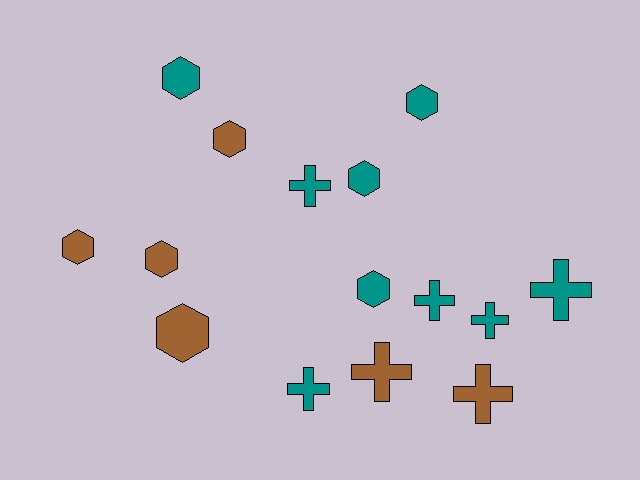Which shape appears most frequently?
Hexagon, with 8 objects.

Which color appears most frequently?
Teal, with 9 objects.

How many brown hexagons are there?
There are 4 brown hexagons.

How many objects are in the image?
There are 15 objects.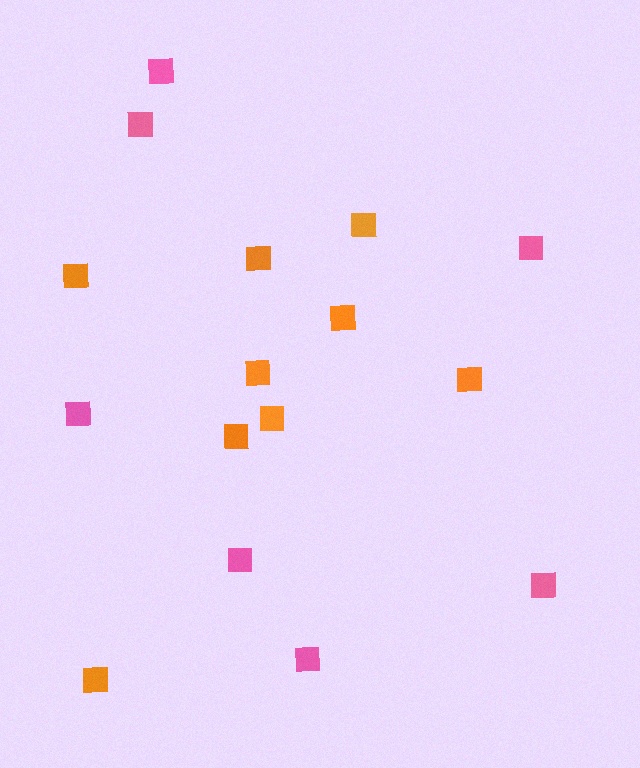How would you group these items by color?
There are 2 groups: one group of orange squares (9) and one group of pink squares (7).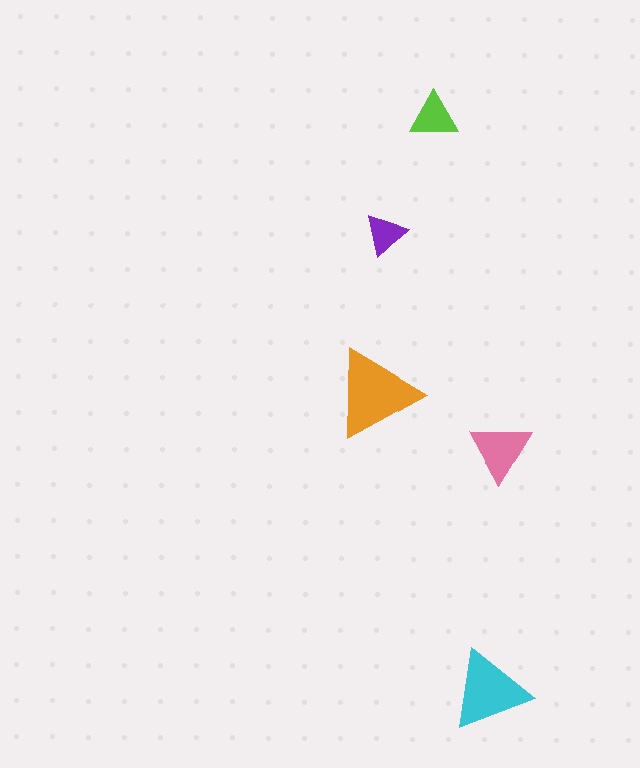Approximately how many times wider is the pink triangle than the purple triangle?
About 1.5 times wider.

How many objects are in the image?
There are 5 objects in the image.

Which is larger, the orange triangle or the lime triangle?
The orange one.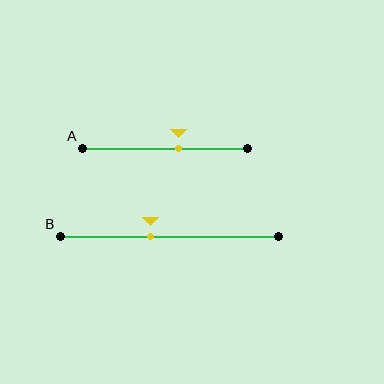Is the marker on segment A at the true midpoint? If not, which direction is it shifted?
No, the marker on segment A is shifted to the right by about 9% of the segment length.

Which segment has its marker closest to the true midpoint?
Segment A has its marker closest to the true midpoint.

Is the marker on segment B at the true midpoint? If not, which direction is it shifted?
No, the marker on segment B is shifted to the left by about 9% of the segment length.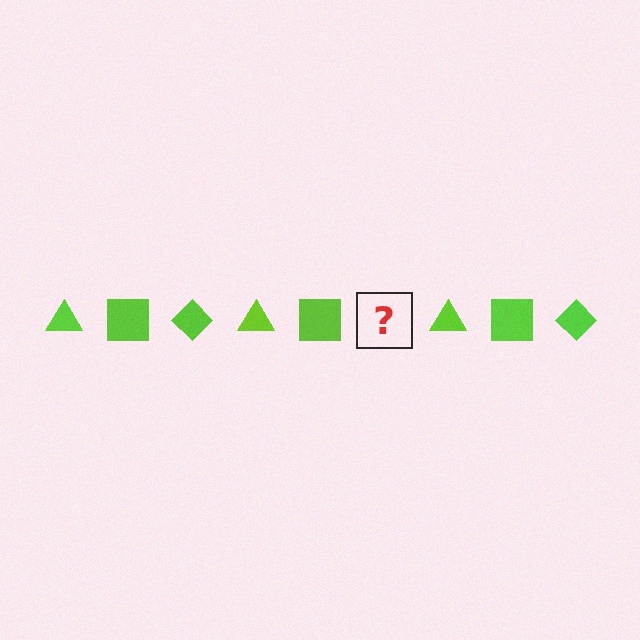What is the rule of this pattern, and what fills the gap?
The rule is that the pattern cycles through triangle, square, diamond shapes in lime. The gap should be filled with a lime diamond.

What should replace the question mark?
The question mark should be replaced with a lime diamond.